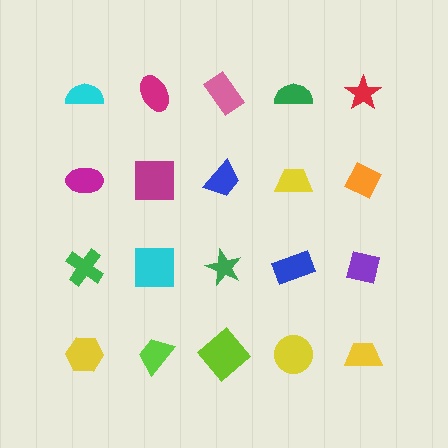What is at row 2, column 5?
An orange diamond.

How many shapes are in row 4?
5 shapes.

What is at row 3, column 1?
A green cross.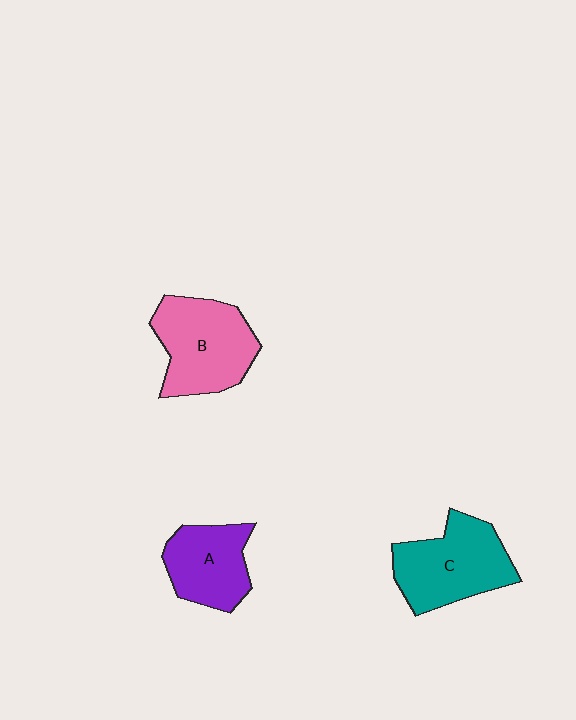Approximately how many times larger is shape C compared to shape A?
Approximately 1.3 times.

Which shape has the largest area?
Shape B (pink).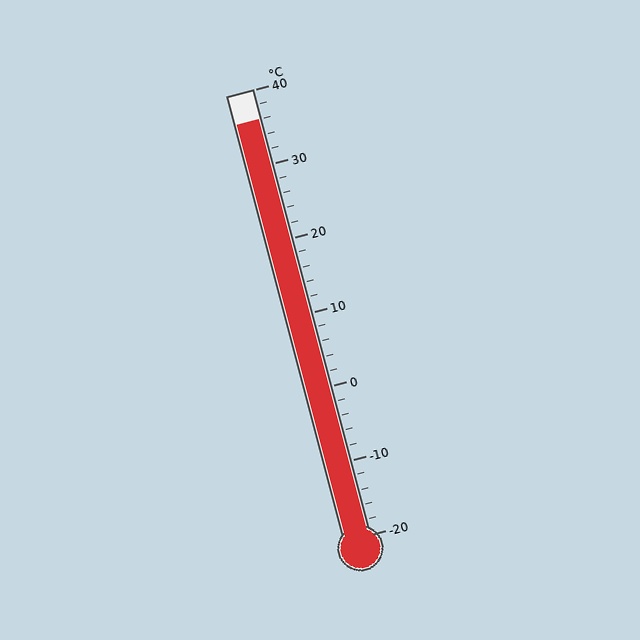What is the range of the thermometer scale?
The thermometer scale ranges from -20°C to 40°C.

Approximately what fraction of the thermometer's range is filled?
The thermometer is filled to approximately 95% of its range.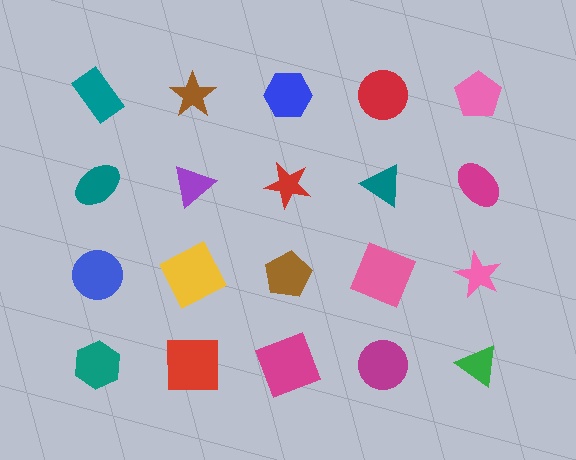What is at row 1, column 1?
A teal rectangle.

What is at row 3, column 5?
A pink star.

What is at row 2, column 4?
A teal triangle.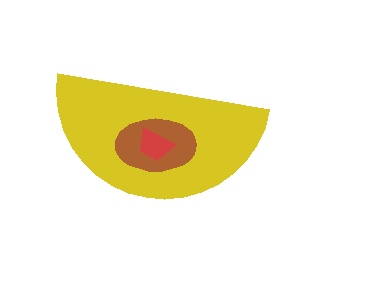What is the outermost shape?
The yellow semicircle.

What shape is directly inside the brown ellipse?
The red trapezoid.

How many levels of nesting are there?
3.